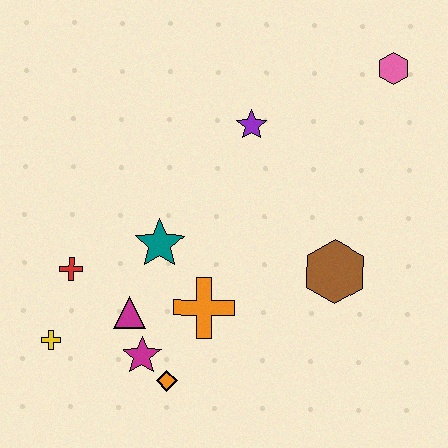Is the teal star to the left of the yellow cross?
No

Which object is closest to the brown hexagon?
The orange cross is closest to the brown hexagon.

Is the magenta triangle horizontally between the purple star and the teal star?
No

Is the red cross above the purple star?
No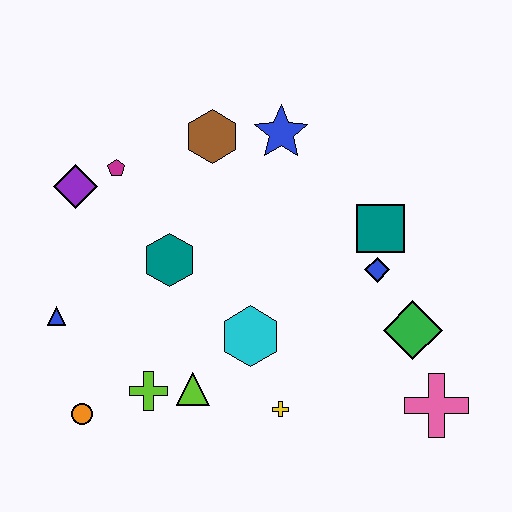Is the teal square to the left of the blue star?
No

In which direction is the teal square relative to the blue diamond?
The teal square is above the blue diamond.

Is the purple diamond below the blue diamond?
No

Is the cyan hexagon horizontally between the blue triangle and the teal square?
Yes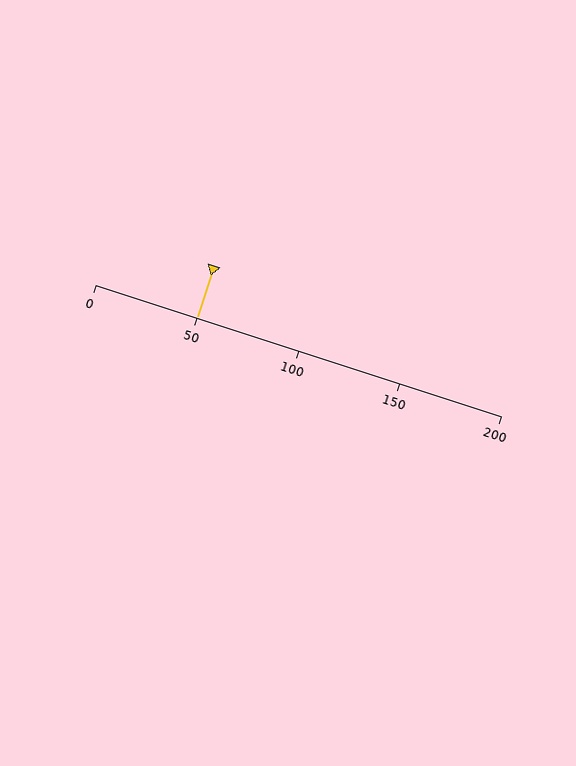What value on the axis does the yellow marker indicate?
The marker indicates approximately 50.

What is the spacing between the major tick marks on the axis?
The major ticks are spaced 50 apart.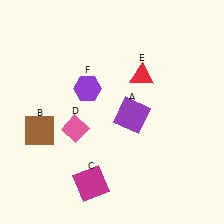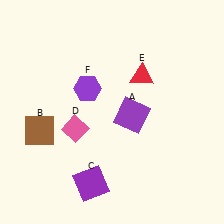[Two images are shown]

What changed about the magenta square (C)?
In Image 1, C is magenta. In Image 2, it changed to purple.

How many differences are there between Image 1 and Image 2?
There is 1 difference between the two images.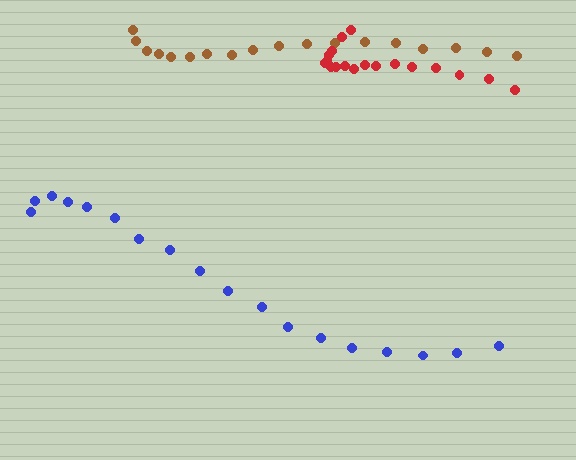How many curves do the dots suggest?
There are 3 distinct paths.